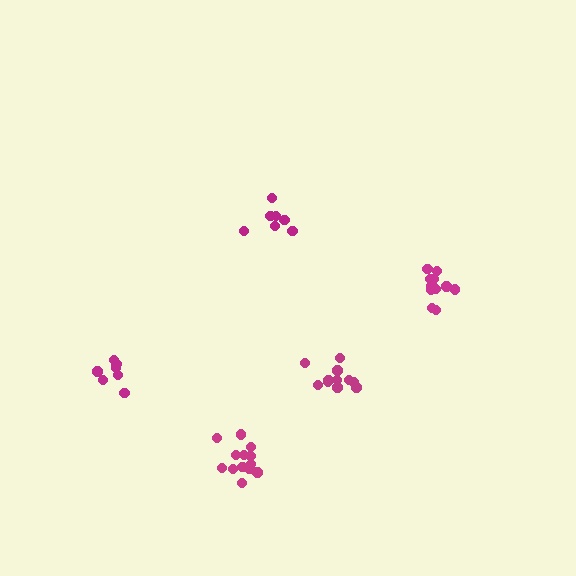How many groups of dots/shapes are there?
There are 5 groups.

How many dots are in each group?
Group 1: 7 dots, Group 2: 11 dots, Group 3: 7 dots, Group 4: 13 dots, Group 5: 12 dots (50 total).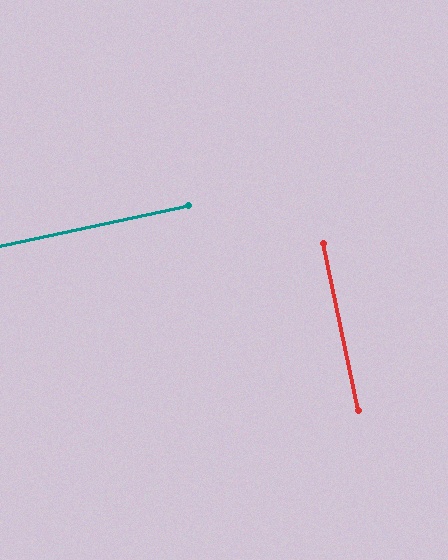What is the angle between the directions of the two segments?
Approximately 90 degrees.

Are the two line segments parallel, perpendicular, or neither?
Perpendicular — they meet at approximately 90°.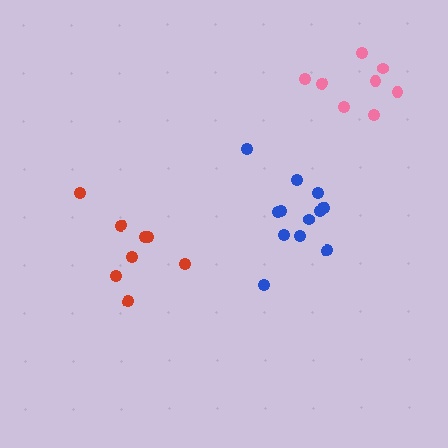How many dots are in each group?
Group 1: 8 dots, Group 2: 8 dots, Group 3: 13 dots (29 total).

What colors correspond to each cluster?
The clusters are colored: red, pink, blue.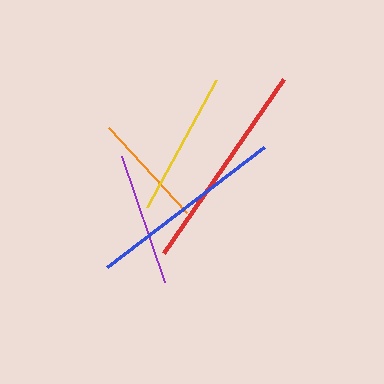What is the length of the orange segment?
The orange segment is approximately 116 pixels long.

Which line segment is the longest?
The red line is the longest at approximately 211 pixels.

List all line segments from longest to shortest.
From longest to shortest: red, blue, yellow, purple, orange.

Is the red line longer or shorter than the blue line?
The red line is longer than the blue line.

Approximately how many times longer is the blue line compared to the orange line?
The blue line is approximately 1.7 times the length of the orange line.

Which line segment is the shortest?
The orange line is the shortest at approximately 116 pixels.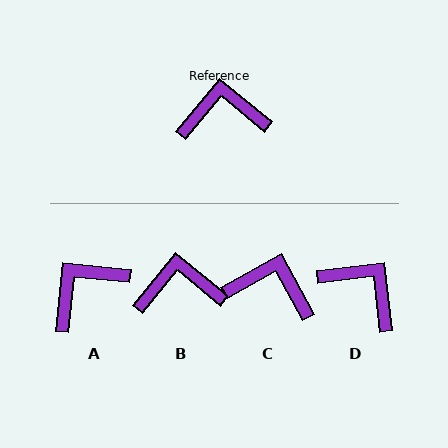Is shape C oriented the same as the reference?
No, it is off by about 22 degrees.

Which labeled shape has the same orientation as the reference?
B.